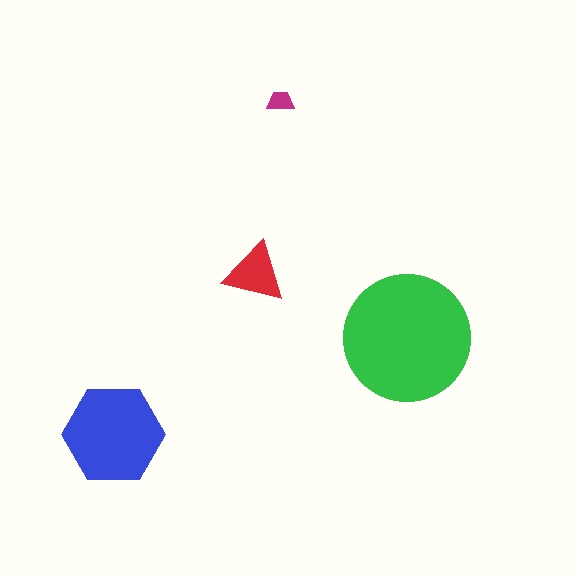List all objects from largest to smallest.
The green circle, the blue hexagon, the red triangle, the magenta trapezoid.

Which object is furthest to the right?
The green circle is rightmost.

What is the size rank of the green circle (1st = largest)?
1st.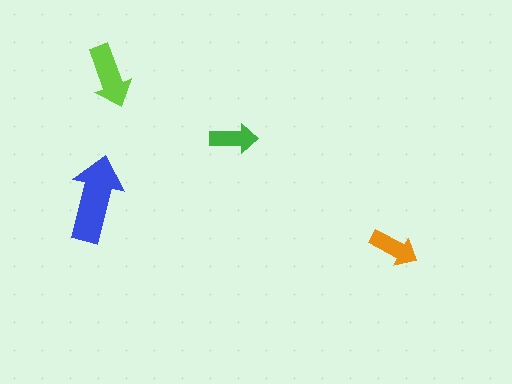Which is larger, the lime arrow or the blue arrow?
The blue one.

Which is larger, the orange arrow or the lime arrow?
The lime one.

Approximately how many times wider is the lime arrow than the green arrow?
About 1.5 times wider.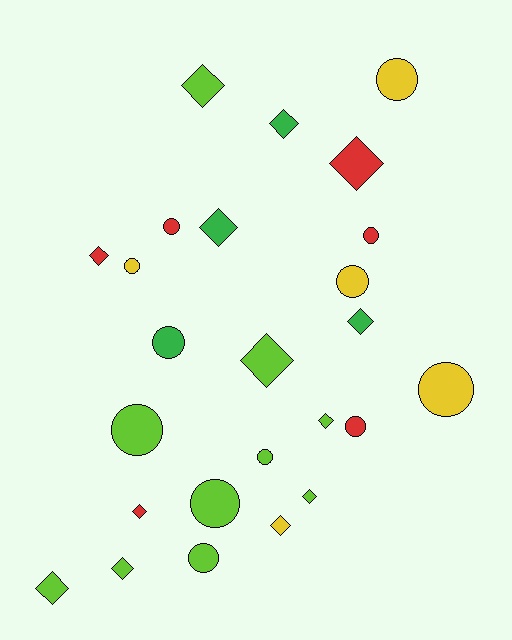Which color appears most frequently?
Lime, with 10 objects.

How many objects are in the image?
There are 25 objects.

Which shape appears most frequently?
Diamond, with 13 objects.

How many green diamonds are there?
There are 3 green diamonds.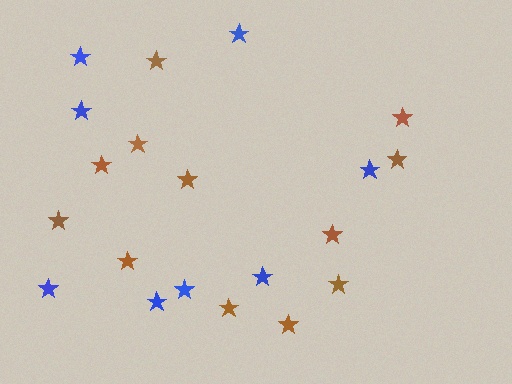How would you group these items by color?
There are 2 groups: one group of blue stars (8) and one group of brown stars (12).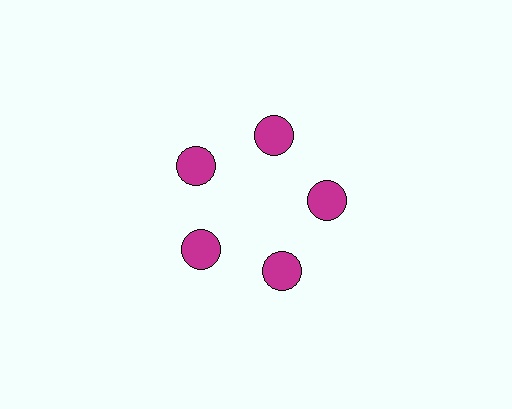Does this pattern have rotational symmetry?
Yes, this pattern has 5-fold rotational symmetry. It looks the same after rotating 72 degrees around the center.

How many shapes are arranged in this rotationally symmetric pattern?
There are 5 shapes, arranged in 5 groups of 1.